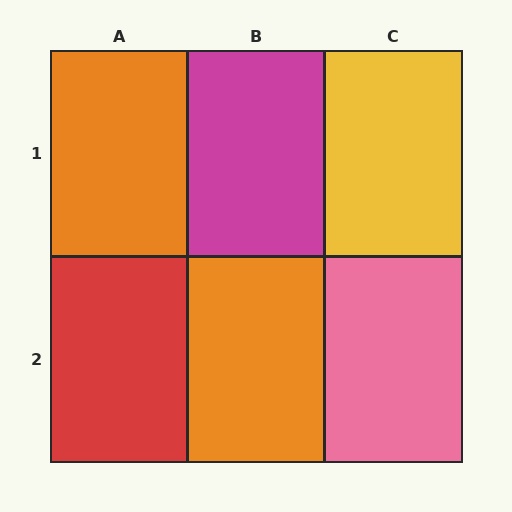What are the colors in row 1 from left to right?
Orange, magenta, yellow.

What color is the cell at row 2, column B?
Orange.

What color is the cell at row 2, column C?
Pink.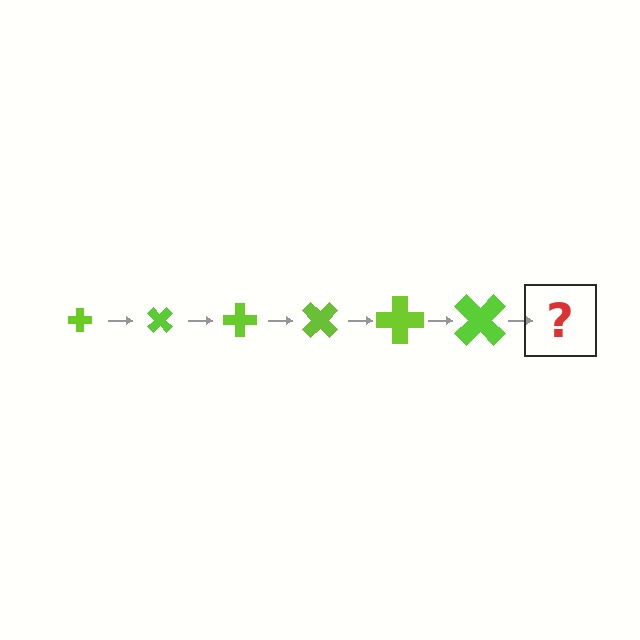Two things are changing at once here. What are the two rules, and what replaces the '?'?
The two rules are that the cross grows larger each step and it rotates 45 degrees each step. The '?' should be a cross, larger than the previous one and rotated 270 degrees from the start.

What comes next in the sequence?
The next element should be a cross, larger than the previous one and rotated 270 degrees from the start.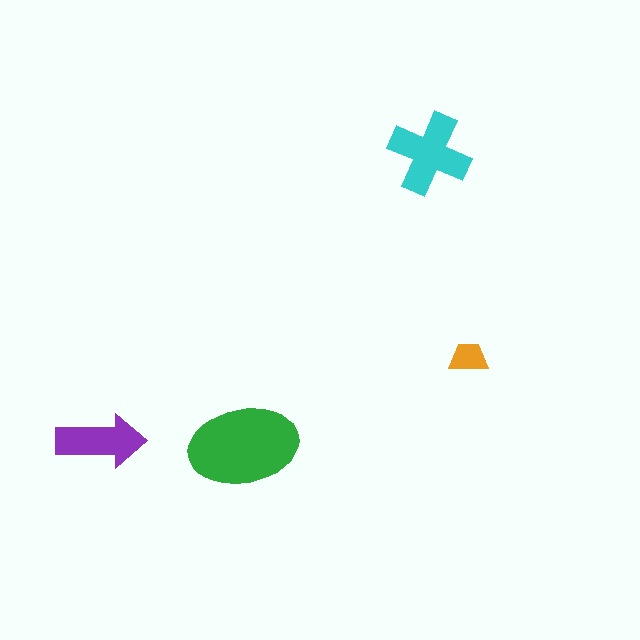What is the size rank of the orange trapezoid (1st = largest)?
4th.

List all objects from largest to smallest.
The green ellipse, the cyan cross, the purple arrow, the orange trapezoid.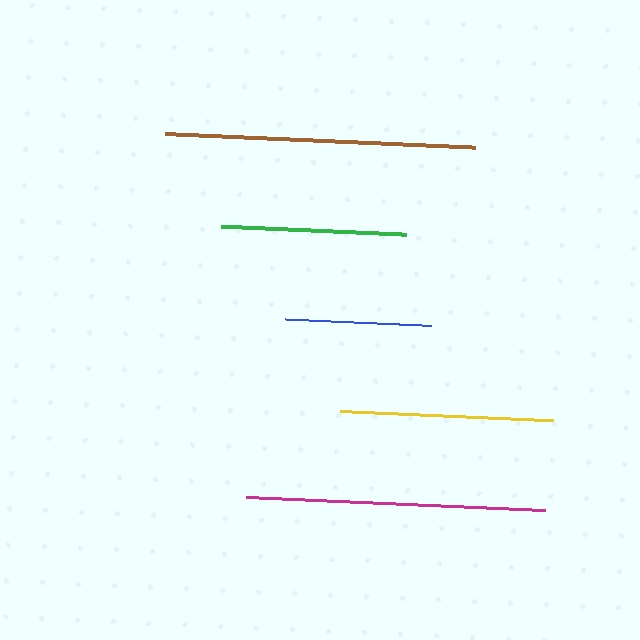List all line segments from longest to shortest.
From longest to shortest: brown, magenta, yellow, green, blue.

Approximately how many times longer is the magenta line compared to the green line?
The magenta line is approximately 1.6 times the length of the green line.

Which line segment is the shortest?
The blue line is the shortest at approximately 146 pixels.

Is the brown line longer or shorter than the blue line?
The brown line is longer than the blue line.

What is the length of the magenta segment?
The magenta segment is approximately 299 pixels long.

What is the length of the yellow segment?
The yellow segment is approximately 214 pixels long.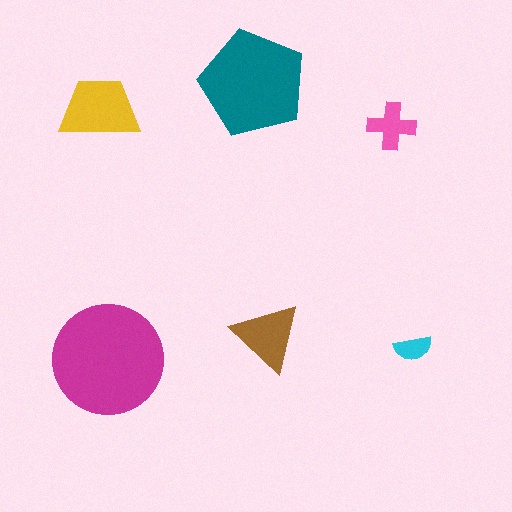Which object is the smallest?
The cyan semicircle.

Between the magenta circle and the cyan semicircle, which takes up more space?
The magenta circle.